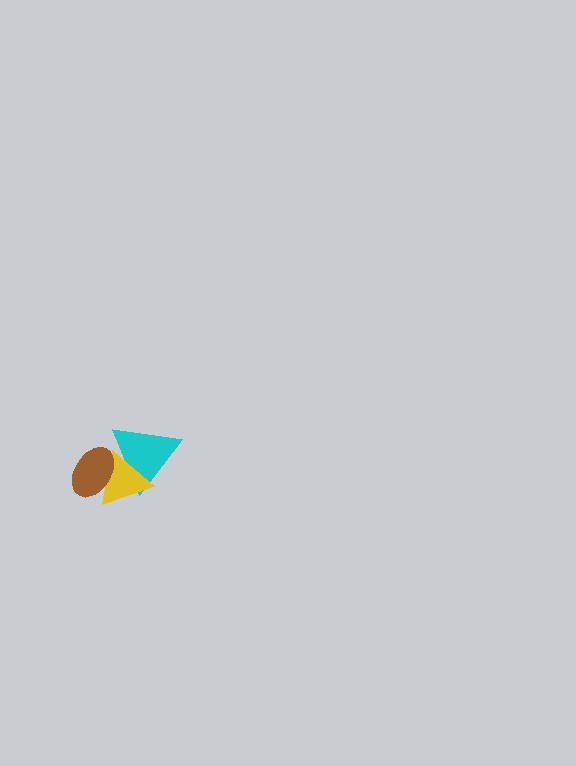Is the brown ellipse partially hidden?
No, no other shape covers it.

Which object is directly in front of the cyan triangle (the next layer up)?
The yellow triangle is directly in front of the cyan triangle.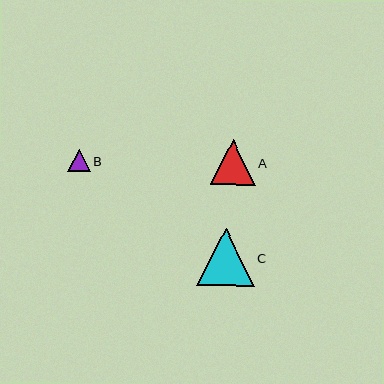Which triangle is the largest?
Triangle C is the largest with a size of approximately 58 pixels.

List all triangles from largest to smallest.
From largest to smallest: C, A, B.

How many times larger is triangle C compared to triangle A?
Triangle C is approximately 1.3 times the size of triangle A.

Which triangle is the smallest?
Triangle B is the smallest with a size of approximately 22 pixels.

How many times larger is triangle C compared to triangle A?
Triangle C is approximately 1.3 times the size of triangle A.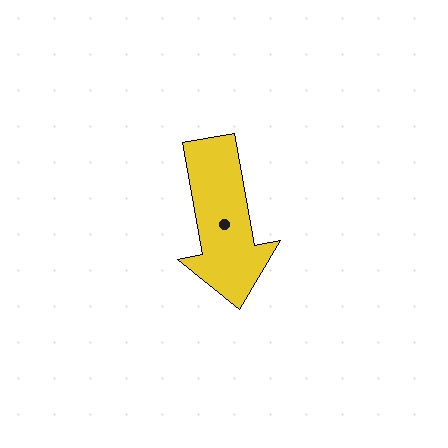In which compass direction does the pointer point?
South.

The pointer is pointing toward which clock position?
Roughly 6 o'clock.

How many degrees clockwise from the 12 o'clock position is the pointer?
Approximately 170 degrees.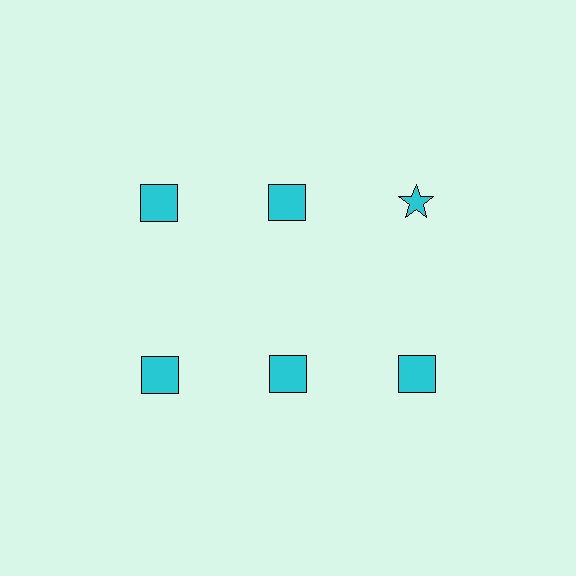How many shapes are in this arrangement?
There are 6 shapes arranged in a grid pattern.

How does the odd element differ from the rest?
It has a different shape: star instead of square.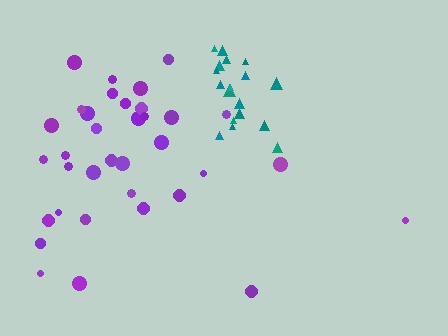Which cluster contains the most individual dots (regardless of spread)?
Purple (35).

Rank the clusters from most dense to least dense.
teal, purple.